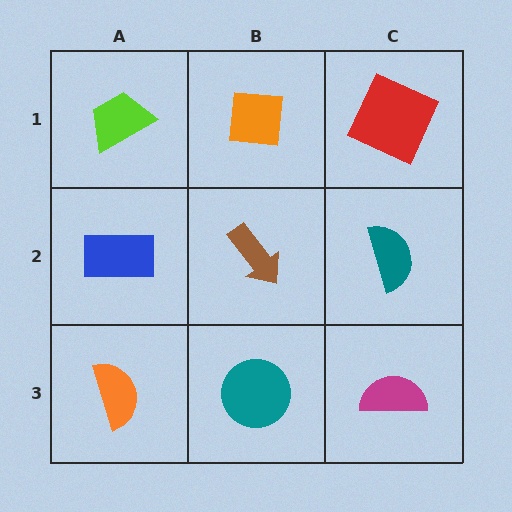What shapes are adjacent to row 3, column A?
A blue rectangle (row 2, column A), a teal circle (row 3, column B).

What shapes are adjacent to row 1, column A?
A blue rectangle (row 2, column A), an orange square (row 1, column B).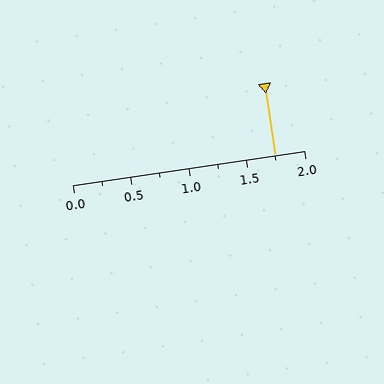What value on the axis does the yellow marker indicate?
The marker indicates approximately 1.75.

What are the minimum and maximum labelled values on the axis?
The axis runs from 0.0 to 2.0.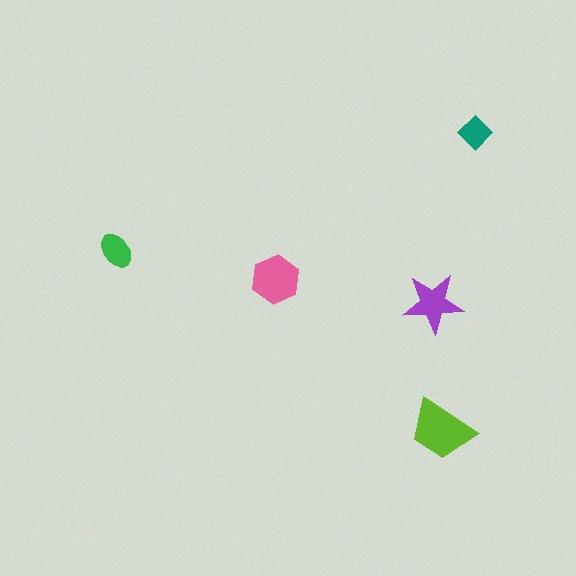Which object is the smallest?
The teal diamond.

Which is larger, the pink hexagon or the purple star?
The pink hexagon.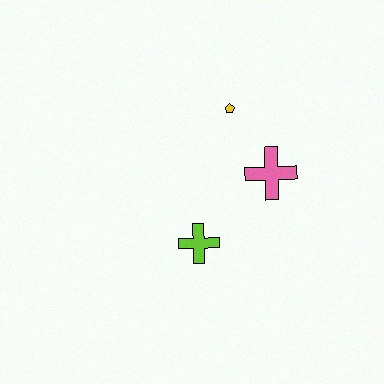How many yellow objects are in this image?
There is 1 yellow object.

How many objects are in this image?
There are 3 objects.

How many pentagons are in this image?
There is 1 pentagon.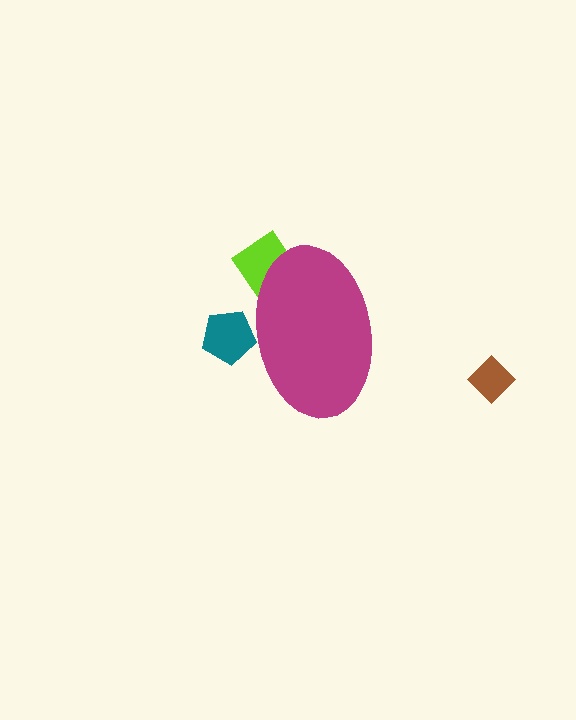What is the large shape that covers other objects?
A magenta ellipse.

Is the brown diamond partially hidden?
No, the brown diamond is fully visible.